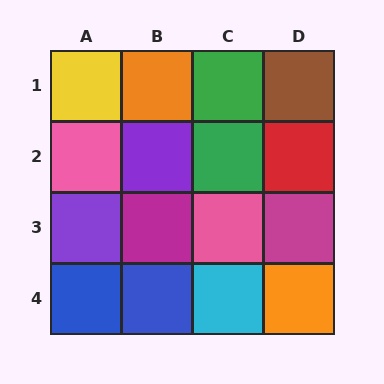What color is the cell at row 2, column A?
Pink.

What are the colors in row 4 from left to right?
Blue, blue, cyan, orange.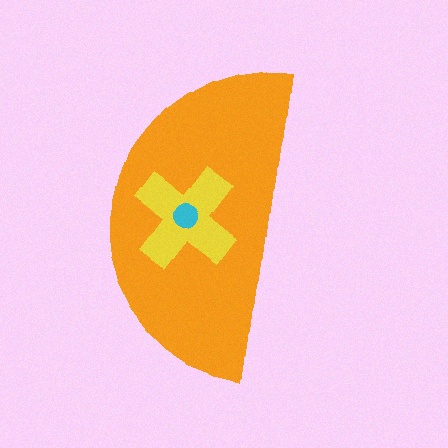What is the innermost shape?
The cyan circle.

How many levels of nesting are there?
3.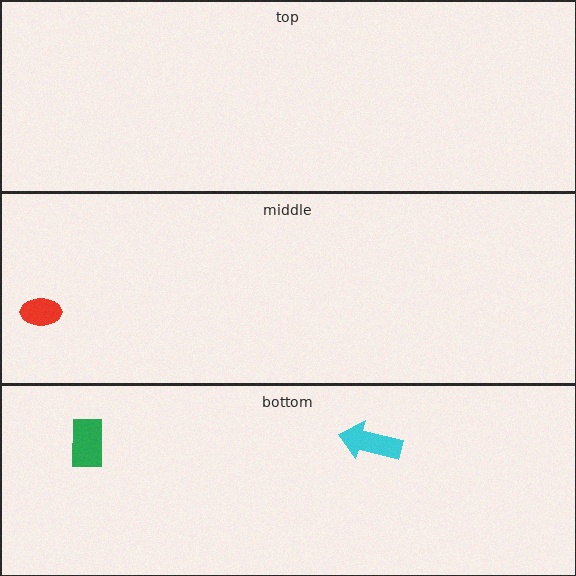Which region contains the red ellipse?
The middle region.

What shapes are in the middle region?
The red ellipse.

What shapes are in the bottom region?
The green rectangle, the cyan arrow.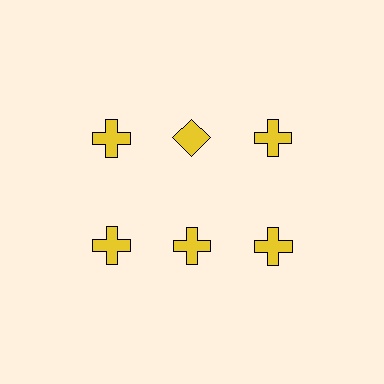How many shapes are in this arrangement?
There are 6 shapes arranged in a grid pattern.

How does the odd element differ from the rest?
It has a different shape: diamond instead of cross.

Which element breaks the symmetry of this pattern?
The yellow diamond in the top row, second from left column breaks the symmetry. All other shapes are yellow crosses.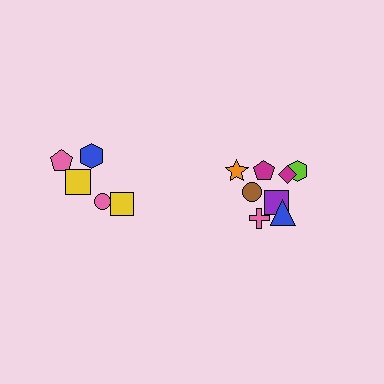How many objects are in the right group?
There are 8 objects.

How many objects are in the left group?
There are 5 objects.